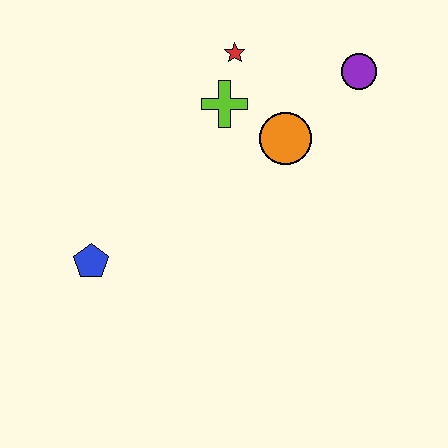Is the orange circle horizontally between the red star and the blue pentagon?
No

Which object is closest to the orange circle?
The lime cross is closest to the orange circle.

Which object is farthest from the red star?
The blue pentagon is farthest from the red star.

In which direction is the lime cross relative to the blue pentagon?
The lime cross is above the blue pentagon.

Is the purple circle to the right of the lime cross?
Yes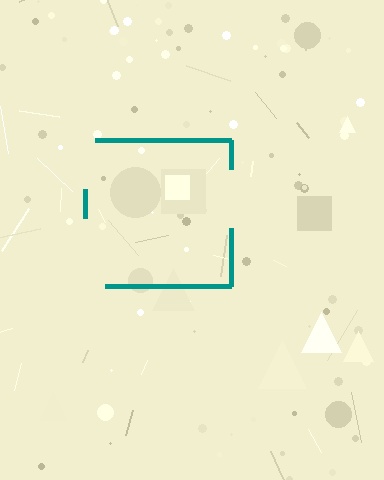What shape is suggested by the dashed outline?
The dashed outline suggests a square.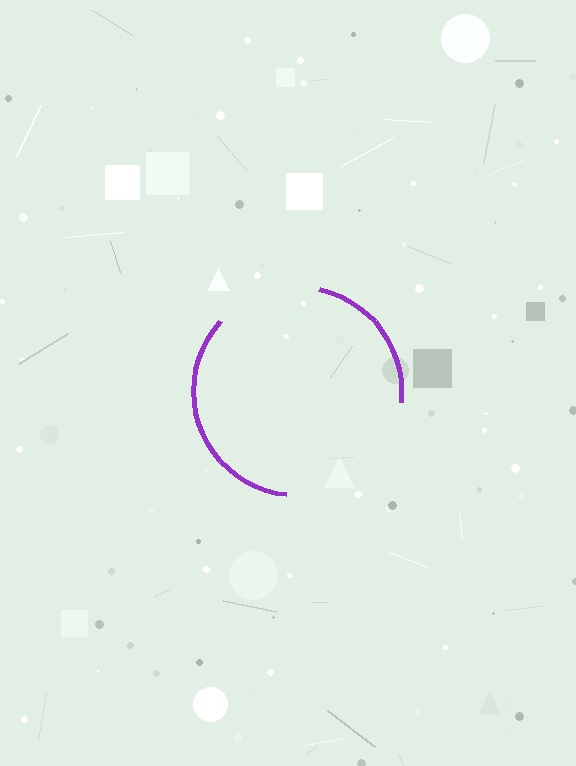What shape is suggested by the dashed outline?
The dashed outline suggests a circle.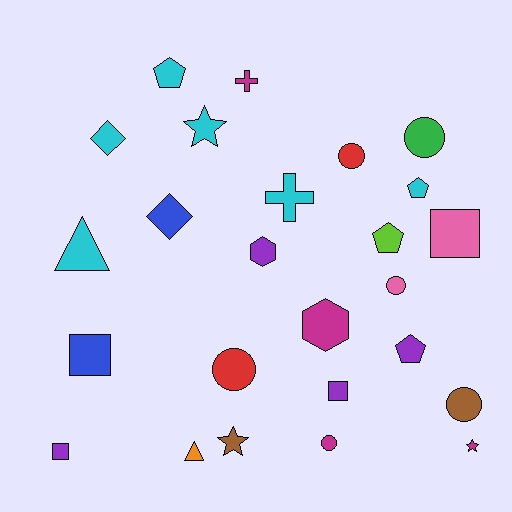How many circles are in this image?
There are 6 circles.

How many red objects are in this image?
There are 2 red objects.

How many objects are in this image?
There are 25 objects.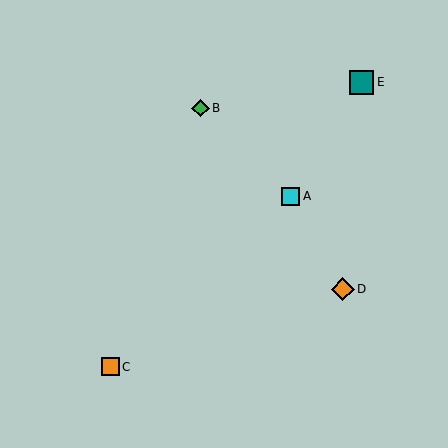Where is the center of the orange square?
The center of the orange square is at (110, 367).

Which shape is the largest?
The teal square (labeled E) is the largest.